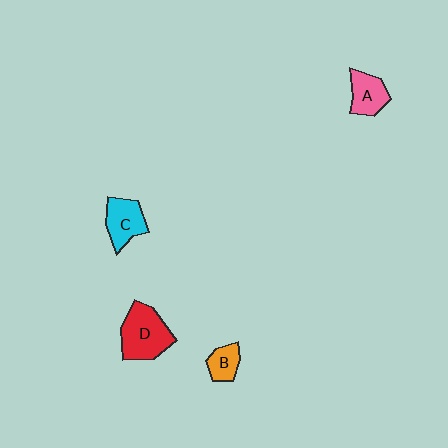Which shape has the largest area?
Shape D (red).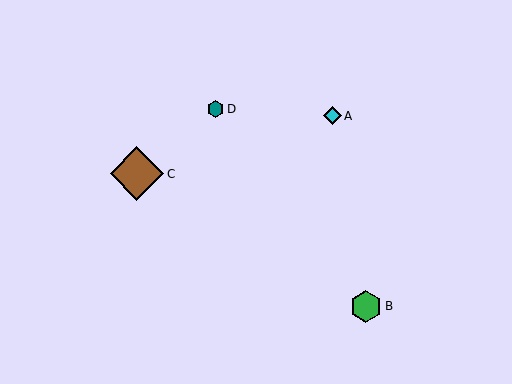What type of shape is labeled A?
Shape A is a cyan diamond.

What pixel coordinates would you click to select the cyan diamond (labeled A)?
Click at (332, 116) to select the cyan diamond A.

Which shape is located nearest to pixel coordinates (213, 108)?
The teal hexagon (labeled D) at (215, 109) is nearest to that location.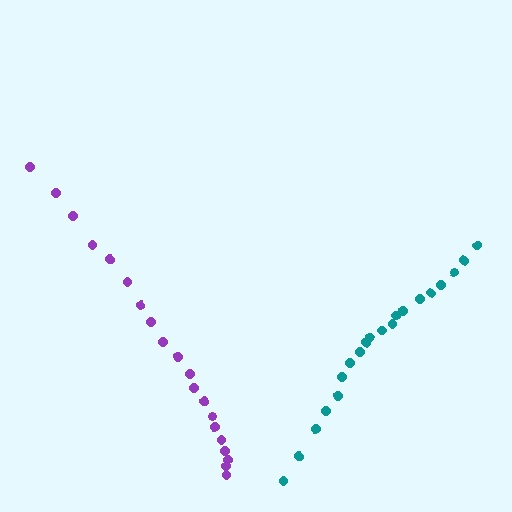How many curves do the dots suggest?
There are 2 distinct paths.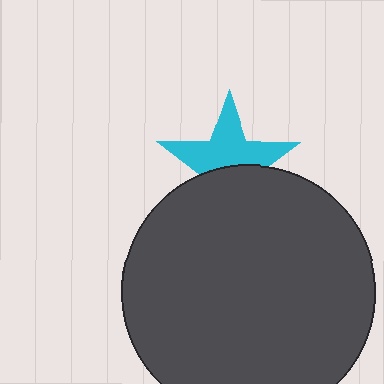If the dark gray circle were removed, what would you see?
You would see the complete cyan star.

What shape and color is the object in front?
The object in front is a dark gray circle.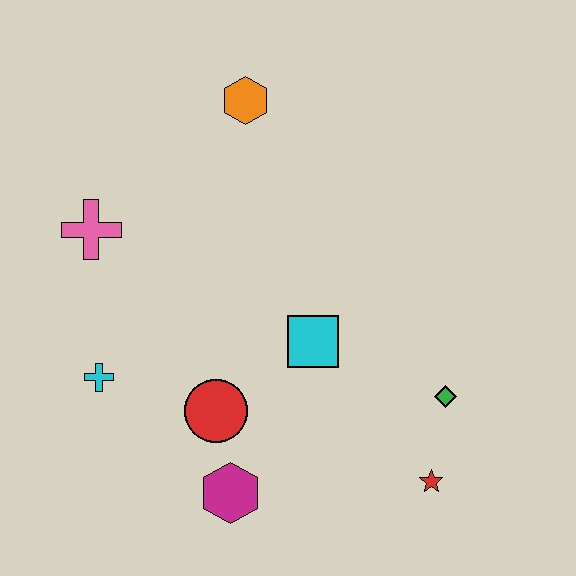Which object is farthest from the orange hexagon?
The red star is farthest from the orange hexagon.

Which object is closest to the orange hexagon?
The pink cross is closest to the orange hexagon.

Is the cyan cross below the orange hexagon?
Yes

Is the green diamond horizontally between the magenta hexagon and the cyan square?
No